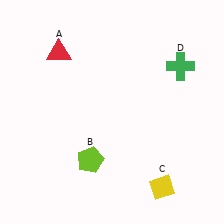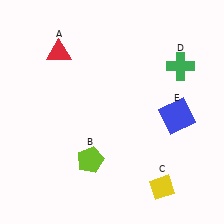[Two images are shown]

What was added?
A blue square (E) was added in Image 2.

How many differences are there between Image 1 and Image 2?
There is 1 difference between the two images.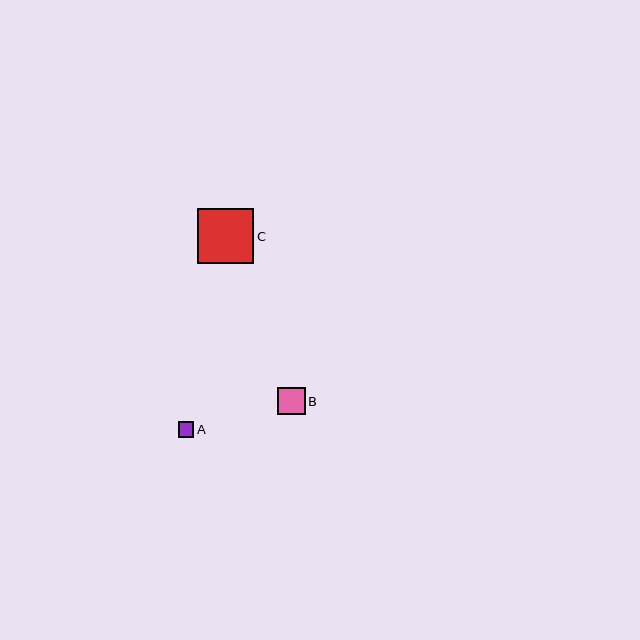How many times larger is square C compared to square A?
Square C is approximately 3.6 times the size of square A.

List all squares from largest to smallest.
From largest to smallest: C, B, A.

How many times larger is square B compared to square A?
Square B is approximately 1.8 times the size of square A.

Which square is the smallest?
Square A is the smallest with a size of approximately 15 pixels.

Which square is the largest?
Square C is the largest with a size of approximately 56 pixels.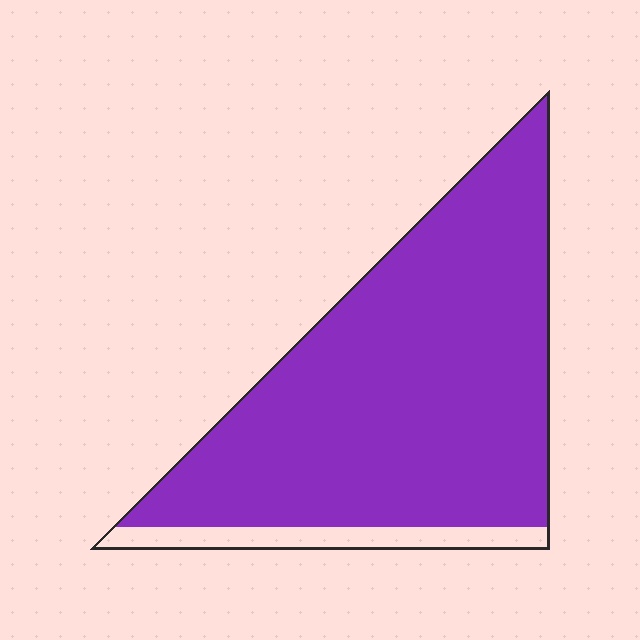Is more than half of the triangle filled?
Yes.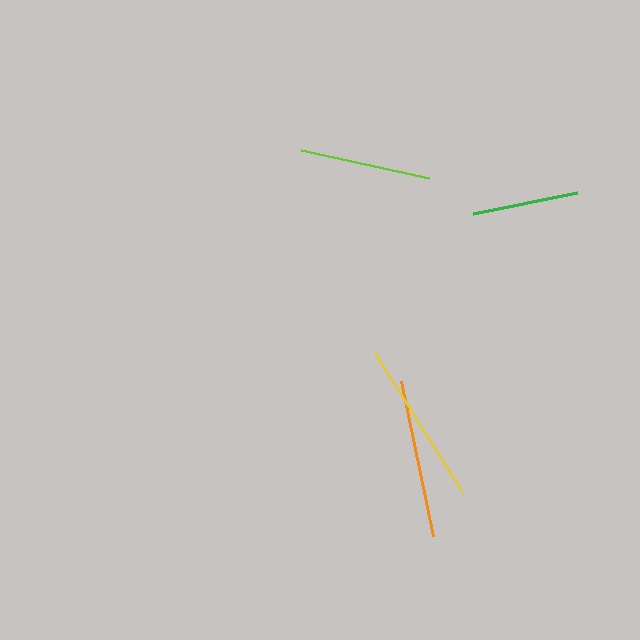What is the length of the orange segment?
The orange segment is approximately 159 pixels long.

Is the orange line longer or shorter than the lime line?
The orange line is longer than the lime line.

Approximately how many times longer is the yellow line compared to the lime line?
The yellow line is approximately 1.3 times the length of the lime line.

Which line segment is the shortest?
The green line is the shortest at approximately 107 pixels.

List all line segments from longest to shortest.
From longest to shortest: yellow, orange, lime, green.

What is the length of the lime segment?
The lime segment is approximately 132 pixels long.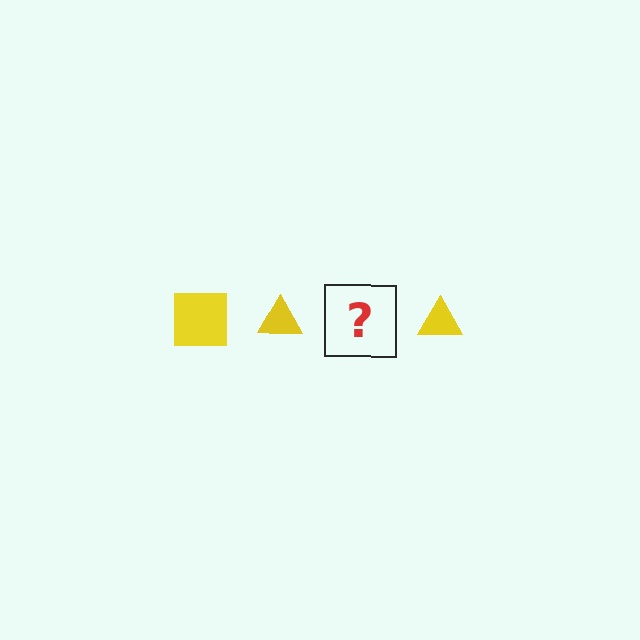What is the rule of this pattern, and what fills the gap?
The rule is that the pattern cycles through square, triangle shapes in yellow. The gap should be filled with a yellow square.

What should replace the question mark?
The question mark should be replaced with a yellow square.